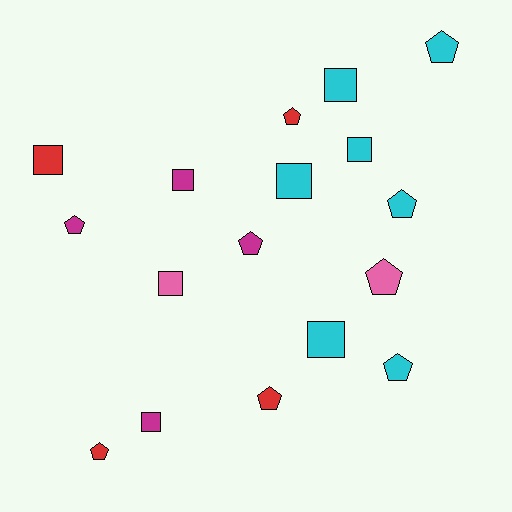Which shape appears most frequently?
Pentagon, with 9 objects.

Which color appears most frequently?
Cyan, with 7 objects.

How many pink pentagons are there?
There is 1 pink pentagon.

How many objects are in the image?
There are 17 objects.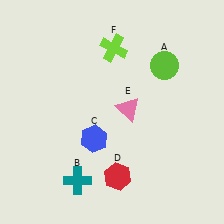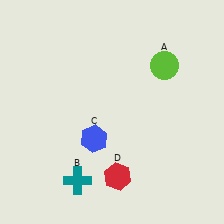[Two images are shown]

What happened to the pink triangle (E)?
The pink triangle (E) was removed in Image 2. It was in the top-right area of Image 1.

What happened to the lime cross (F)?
The lime cross (F) was removed in Image 2. It was in the top-right area of Image 1.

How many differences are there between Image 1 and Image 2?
There are 2 differences between the two images.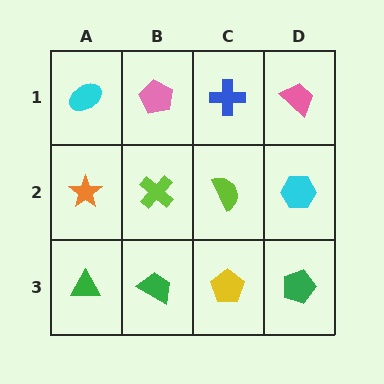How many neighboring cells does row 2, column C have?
4.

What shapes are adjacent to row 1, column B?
A lime cross (row 2, column B), a cyan ellipse (row 1, column A), a blue cross (row 1, column C).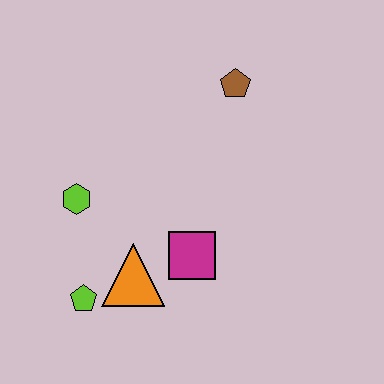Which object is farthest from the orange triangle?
The brown pentagon is farthest from the orange triangle.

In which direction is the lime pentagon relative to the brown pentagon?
The lime pentagon is below the brown pentagon.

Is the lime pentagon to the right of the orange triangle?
No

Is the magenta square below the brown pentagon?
Yes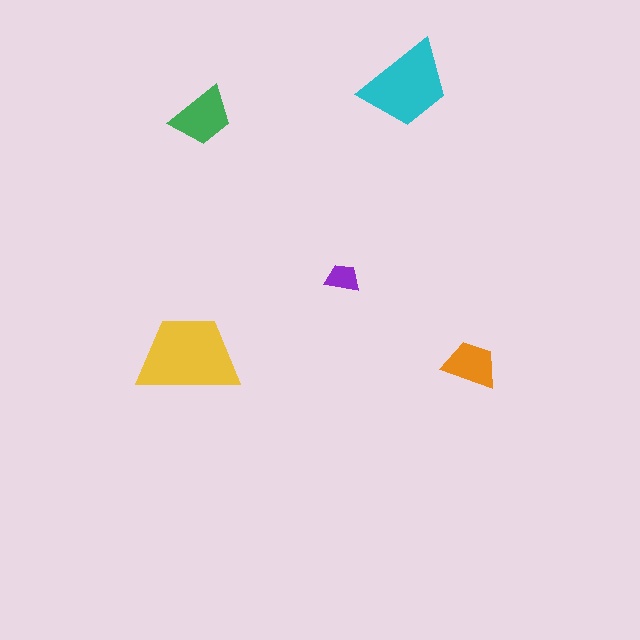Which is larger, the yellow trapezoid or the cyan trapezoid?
The yellow one.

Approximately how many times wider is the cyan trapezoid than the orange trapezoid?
About 1.5 times wider.